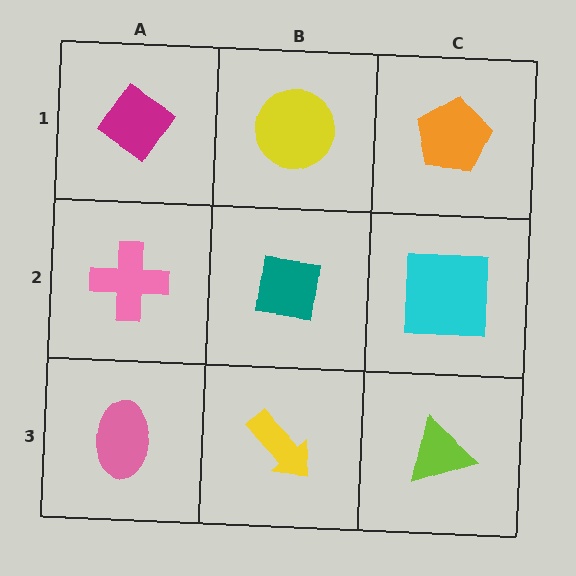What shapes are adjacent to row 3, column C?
A cyan square (row 2, column C), a yellow arrow (row 3, column B).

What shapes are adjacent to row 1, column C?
A cyan square (row 2, column C), a yellow circle (row 1, column B).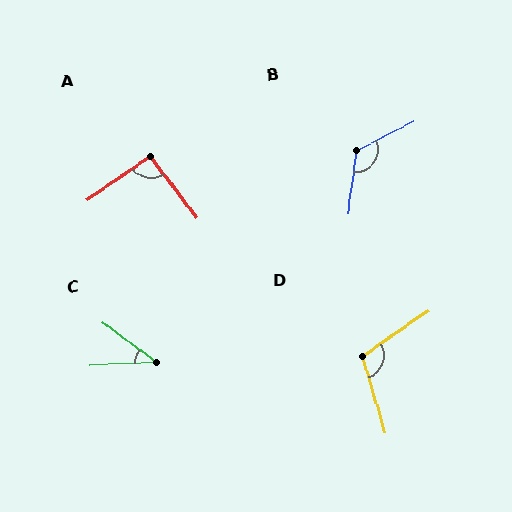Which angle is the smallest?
C, at approximately 39 degrees.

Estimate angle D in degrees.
Approximately 108 degrees.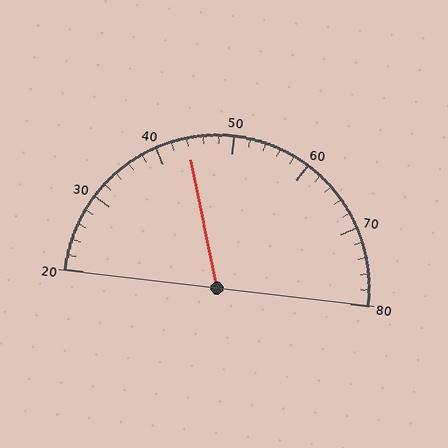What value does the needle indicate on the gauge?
The needle indicates approximately 44.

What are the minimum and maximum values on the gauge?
The gauge ranges from 20 to 80.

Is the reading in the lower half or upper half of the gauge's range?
The reading is in the lower half of the range (20 to 80).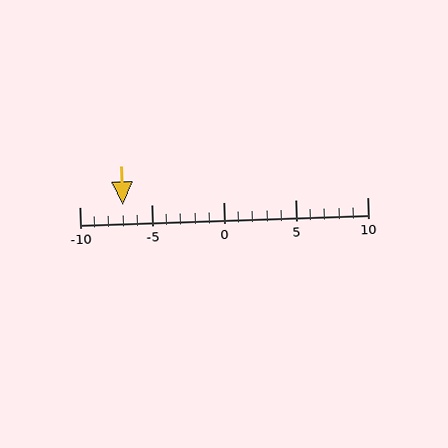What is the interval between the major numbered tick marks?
The major tick marks are spaced 5 units apart.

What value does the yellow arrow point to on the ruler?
The yellow arrow points to approximately -7.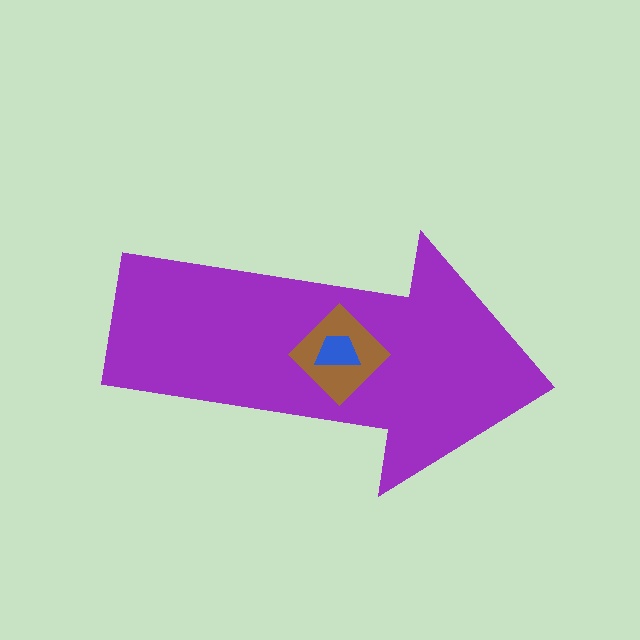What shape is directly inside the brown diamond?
The blue trapezoid.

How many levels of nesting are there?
3.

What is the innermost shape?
The blue trapezoid.